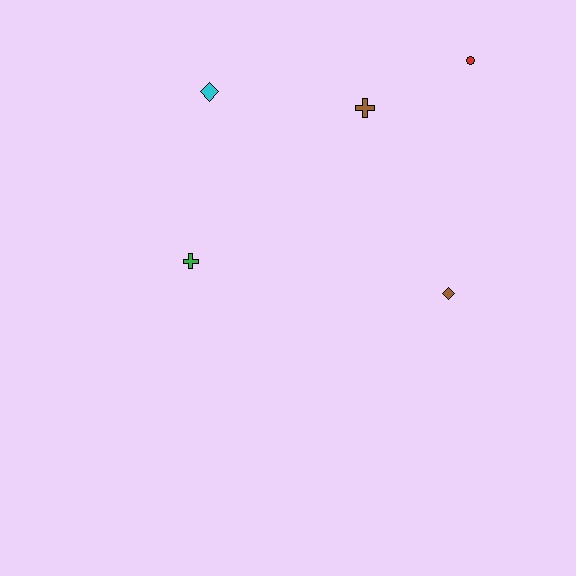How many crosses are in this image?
There are 2 crosses.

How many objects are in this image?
There are 5 objects.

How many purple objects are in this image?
There are no purple objects.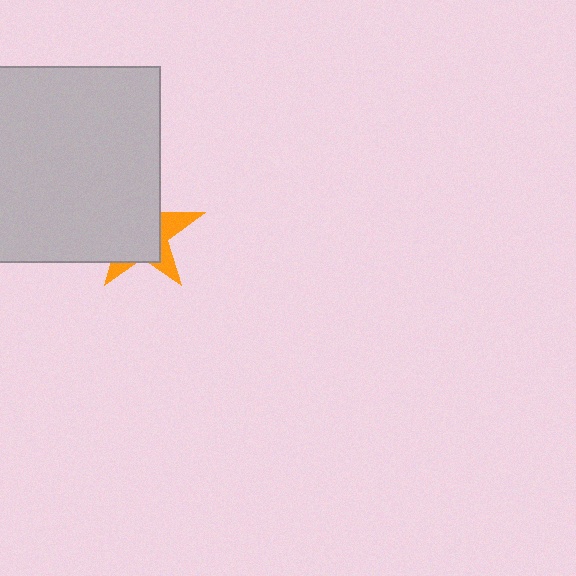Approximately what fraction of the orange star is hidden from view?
Roughly 70% of the orange star is hidden behind the light gray rectangle.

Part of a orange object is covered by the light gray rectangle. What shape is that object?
It is a star.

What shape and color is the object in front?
The object in front is a light gray rectangle.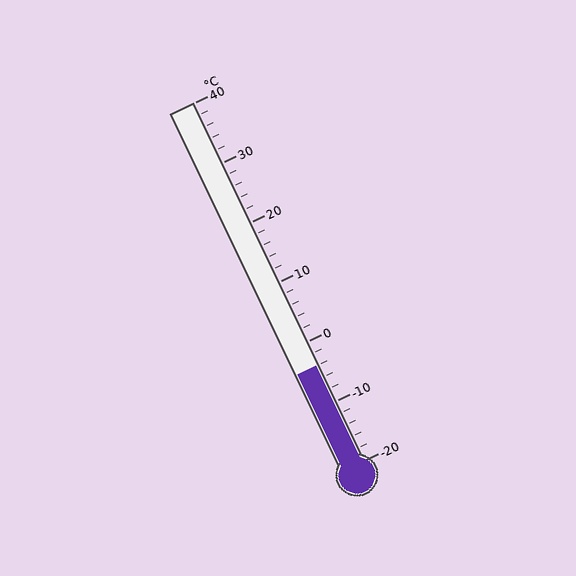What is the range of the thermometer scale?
The thermometer scale ranges from -20°C to 40°C.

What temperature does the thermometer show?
The thermometer shows approximately -4°C.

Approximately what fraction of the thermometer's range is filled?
The thermometer is filled to approximately 25% of its range.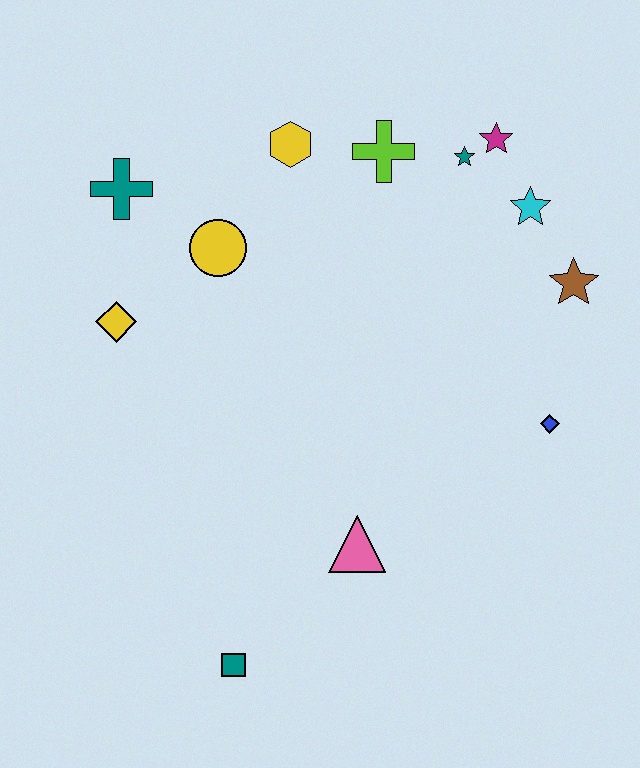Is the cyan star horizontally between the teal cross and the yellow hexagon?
No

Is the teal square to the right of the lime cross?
No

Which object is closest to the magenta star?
The teal star is closest to the magenta star.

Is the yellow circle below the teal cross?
Yes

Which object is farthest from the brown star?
The teal square is farthest from the brown star.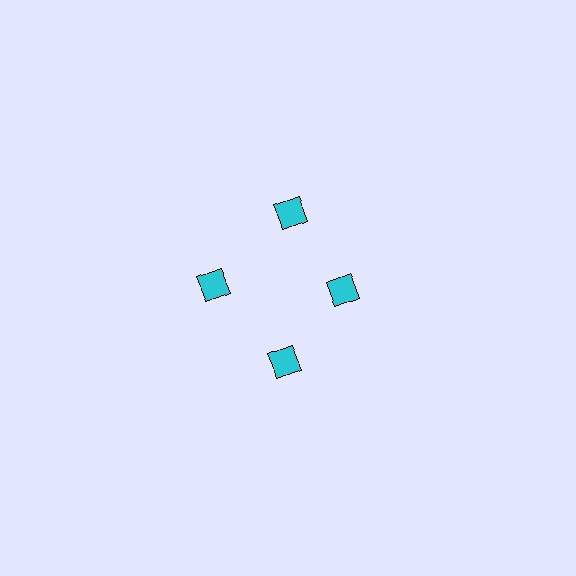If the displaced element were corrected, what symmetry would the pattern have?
It would have 4-fold rotational symmetry — the pattern would map onto itself every 90 degrees.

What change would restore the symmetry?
The symmetry would be restored by moving it outward, back onto the ring so that all 4 squares sit at equal angles and equal distance from the center.